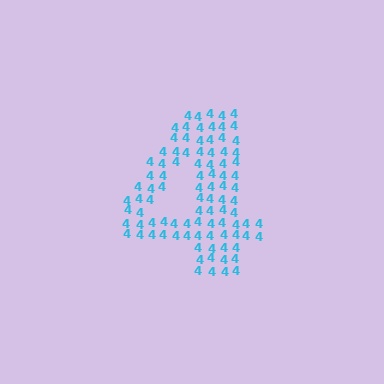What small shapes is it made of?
It is made of small digit 4's.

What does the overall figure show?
The overall figure shows the digit 4.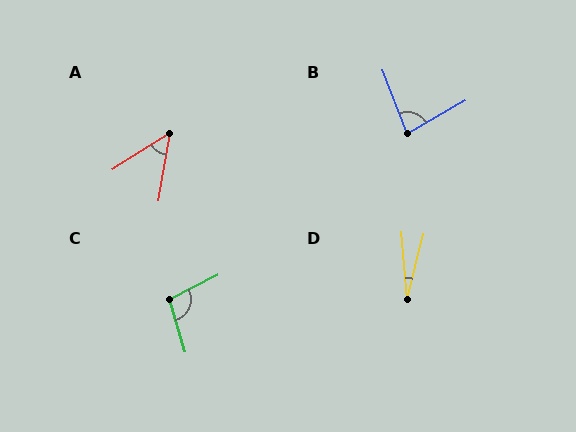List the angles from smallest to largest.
D (19°), A (48°), B (81°), C (100°).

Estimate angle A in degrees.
Approximately 48 degrees.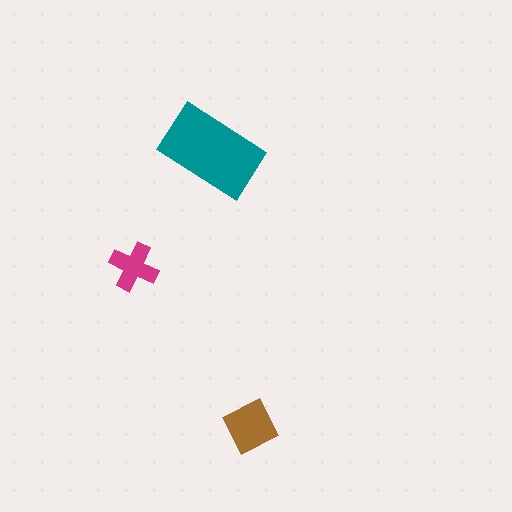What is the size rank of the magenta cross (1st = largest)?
3rd.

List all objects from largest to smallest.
The teal rectangle, the brown diamond, the magenta cross.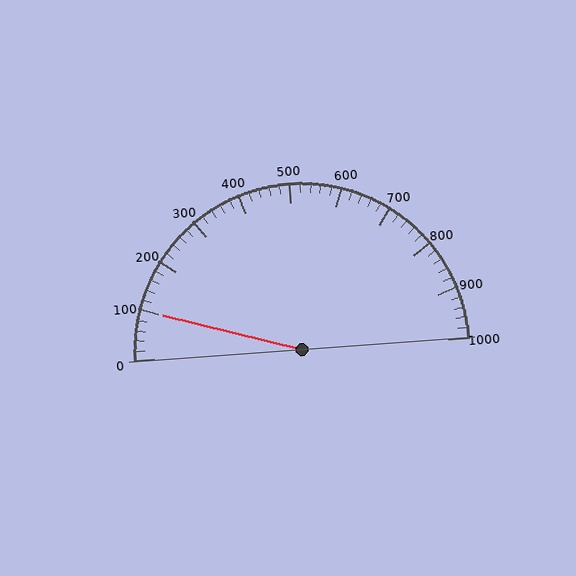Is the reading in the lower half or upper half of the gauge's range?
The reading is in the lower half of the range (0 to 1000).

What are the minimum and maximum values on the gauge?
The gauge ranges from 0 to 1000.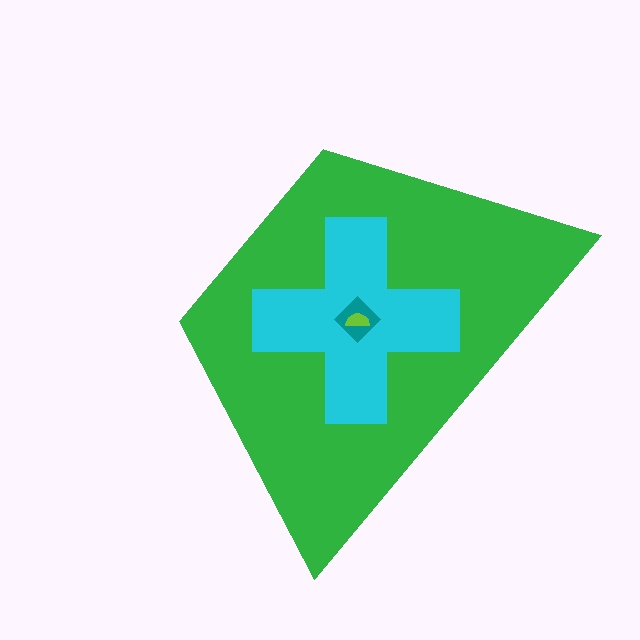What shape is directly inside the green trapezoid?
The cyan cross.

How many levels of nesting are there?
4.